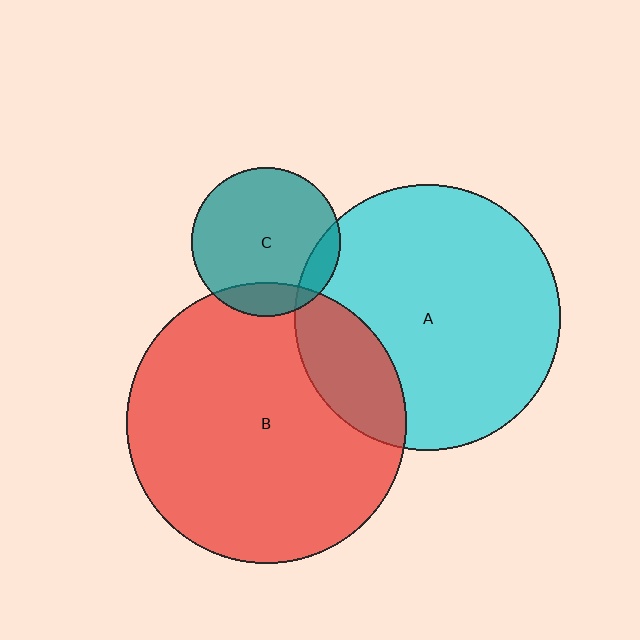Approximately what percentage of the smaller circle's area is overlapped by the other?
Approximately 20%.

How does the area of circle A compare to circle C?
Approximately 3.2 times.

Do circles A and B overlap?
Yes.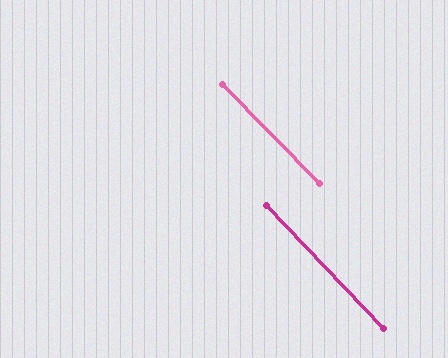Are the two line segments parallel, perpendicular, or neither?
Parallel — their directions differ by only 1.0°.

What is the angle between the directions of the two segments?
Approximately 1 degree.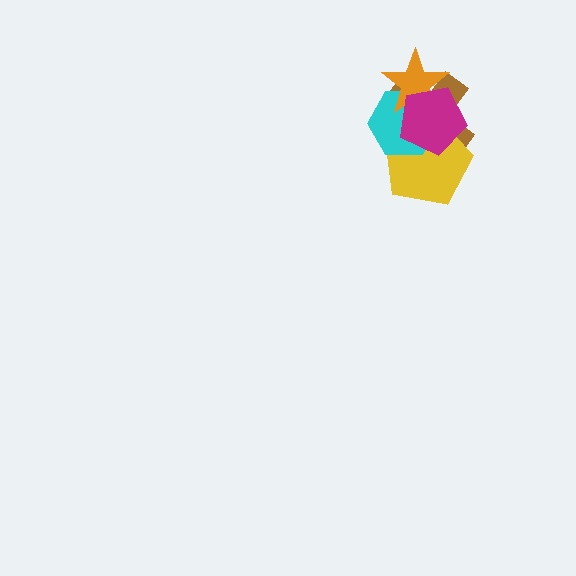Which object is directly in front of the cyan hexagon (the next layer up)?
The orange star is directly in front of the cyan hexagon.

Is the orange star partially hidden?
Yes, it is partially covered by another shape.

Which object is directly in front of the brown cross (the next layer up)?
The yellow pentagon is directly in front of the brown cross.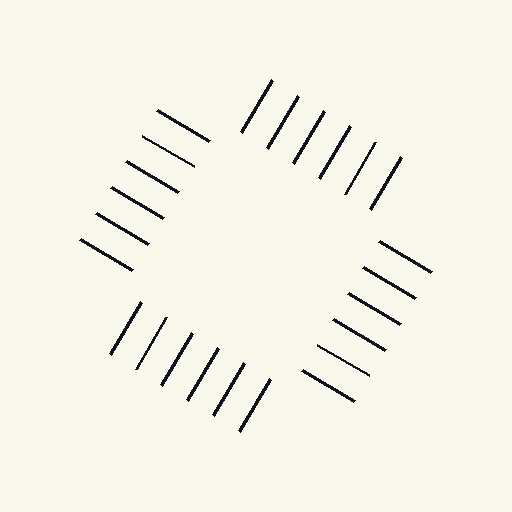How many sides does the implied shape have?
4 sides — the line-ends trace a square.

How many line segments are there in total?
24 — 6 along each of the 4 edges.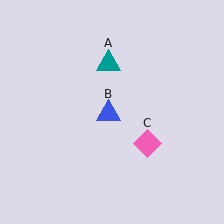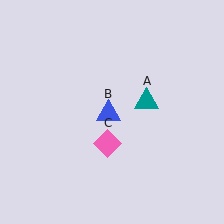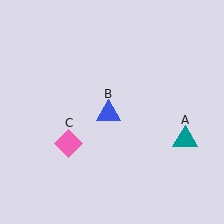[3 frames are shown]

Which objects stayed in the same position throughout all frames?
Blue triangle (object B) remained stationary.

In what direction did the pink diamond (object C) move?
The pink diamond (object C) moved left.